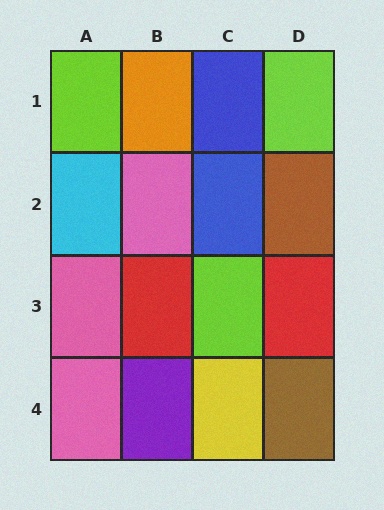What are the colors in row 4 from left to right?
Pink, purple, yellow, brown.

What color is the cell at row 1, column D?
Lime.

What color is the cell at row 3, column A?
Pink.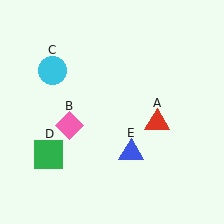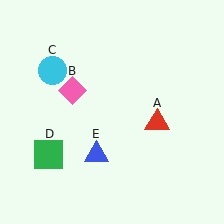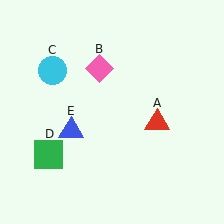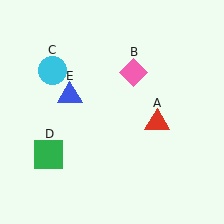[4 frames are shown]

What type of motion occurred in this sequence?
The pink diamond (object B), blue triangle (object E) rotated clockwise around the center of the scene.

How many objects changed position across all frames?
2 objects changed position: pink diamond (object B), blue triangle (object E).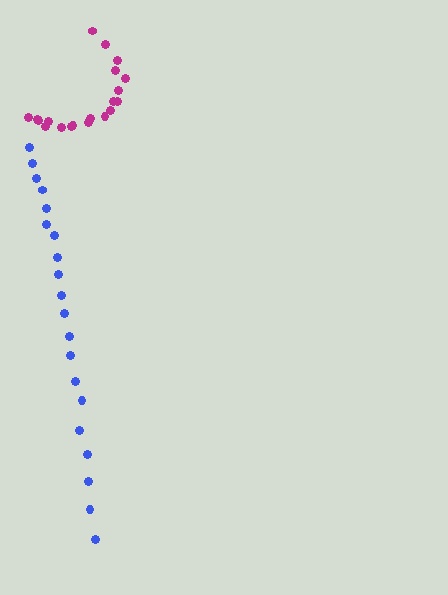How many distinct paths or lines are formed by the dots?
There are 2 distinct paths.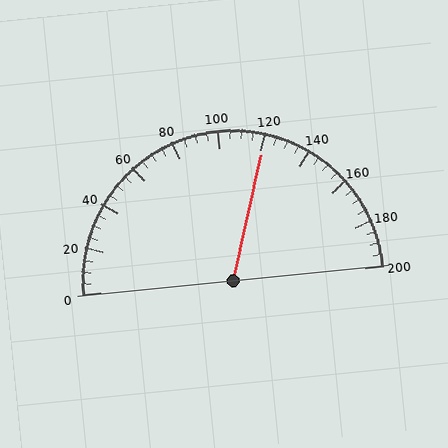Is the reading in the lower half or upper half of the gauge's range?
The reading is in the upper half of the range (0 to 200).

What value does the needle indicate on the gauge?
The needle indicates approximately 120.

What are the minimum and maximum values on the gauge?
The gauge ranges from 0 to 200.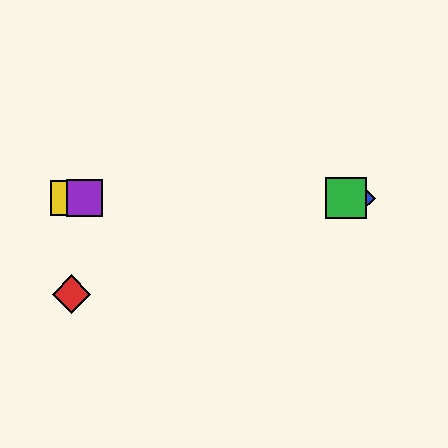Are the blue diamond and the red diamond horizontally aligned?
No, the blue diamond is at y≈198 and the red diamond is at y≈294.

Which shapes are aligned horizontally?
The blue diamond, the green square, the yellow square, the purple square are aligned horizontally.